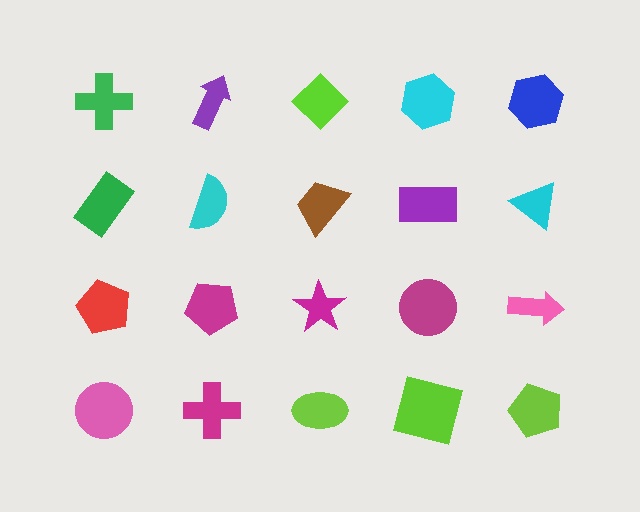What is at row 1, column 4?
A cyan hexagon.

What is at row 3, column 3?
A magenta star.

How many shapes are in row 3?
5 shapes.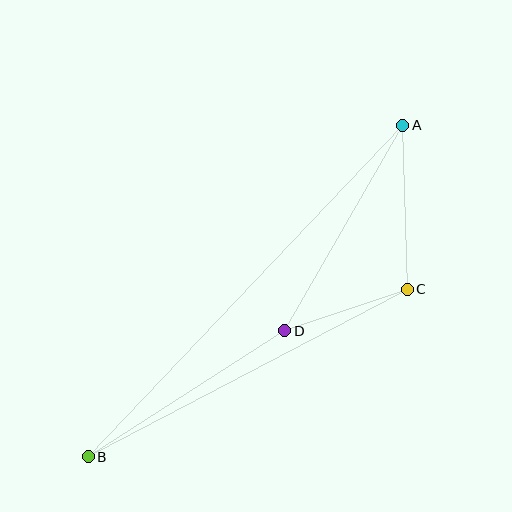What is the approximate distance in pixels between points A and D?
The distance between A and D is approximately 237 pixels.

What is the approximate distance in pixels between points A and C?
The distance between A and C is approximately 164 pixels.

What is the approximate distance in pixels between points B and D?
The distance between B and D is approximately 233 pixels.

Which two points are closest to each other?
Points C and D are closest to each other.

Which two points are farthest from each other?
Points A and B are farthest from each other.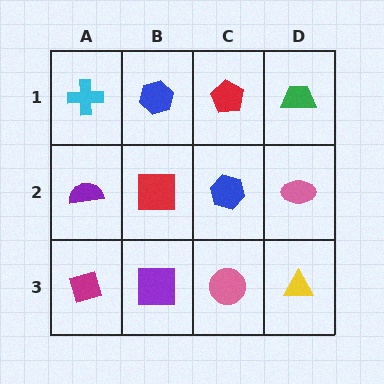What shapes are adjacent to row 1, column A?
A purple semicircle (row 2, column A), a blue hexagon (row 1, column B).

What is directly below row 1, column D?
A pink ellipse.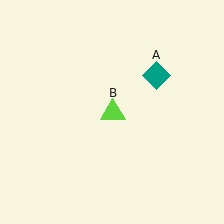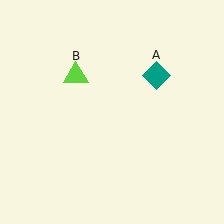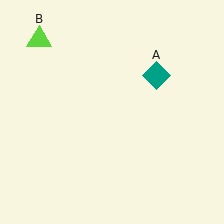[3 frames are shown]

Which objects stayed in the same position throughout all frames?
Teal diamond (object A) remained stationary.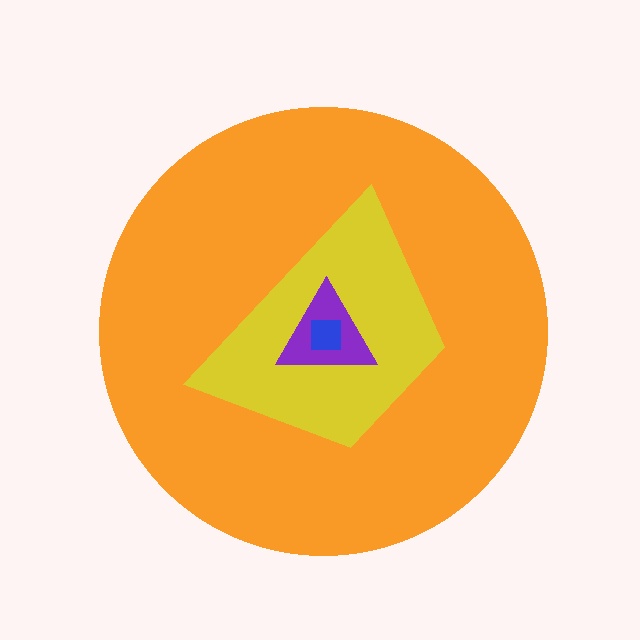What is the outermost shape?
The orange circle.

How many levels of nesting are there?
4.